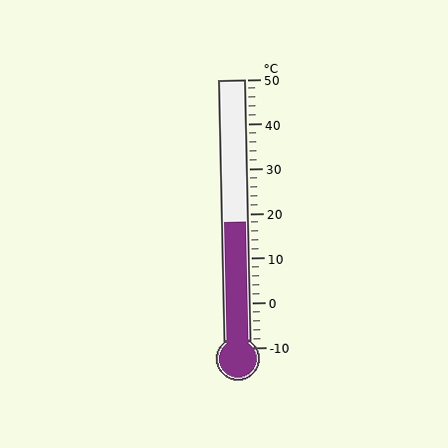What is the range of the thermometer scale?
The thermometer scale ranges from -10°C to 50°C.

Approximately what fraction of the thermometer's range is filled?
The thermometer is filled to approximately 45% of its range.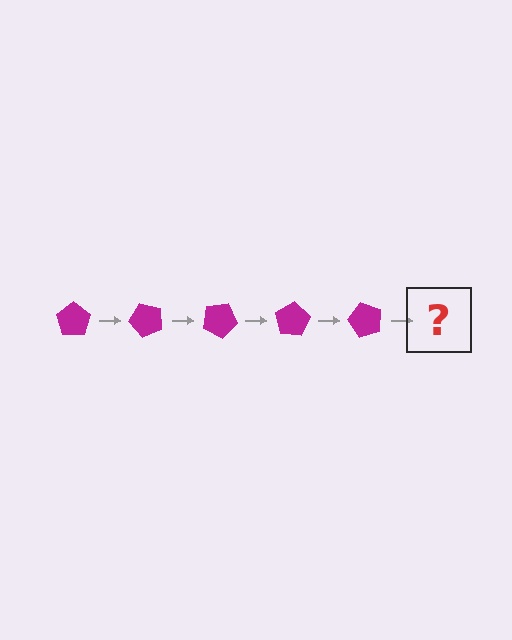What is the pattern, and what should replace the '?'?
The pattern is that the pentagon rotates 50 degrees each step. The '?' should be a magenta pentagon rotated 250 degrees.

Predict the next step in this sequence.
The next step is a magenta pentagon rotated 250 degrees.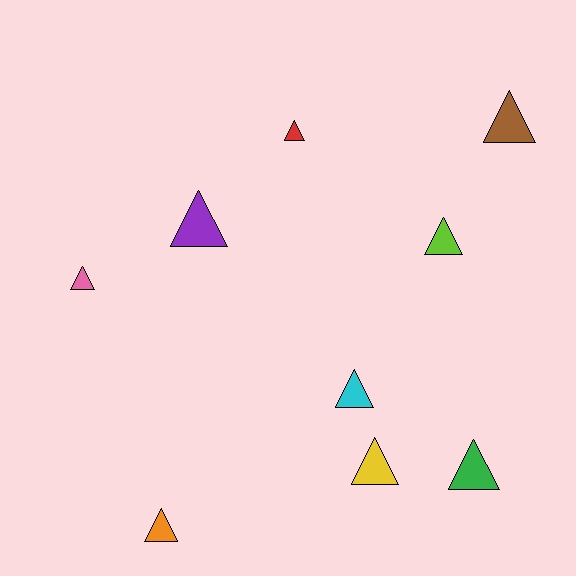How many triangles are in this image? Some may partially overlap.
There are 9 triangles.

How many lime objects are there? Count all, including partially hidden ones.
There is 1 lime object.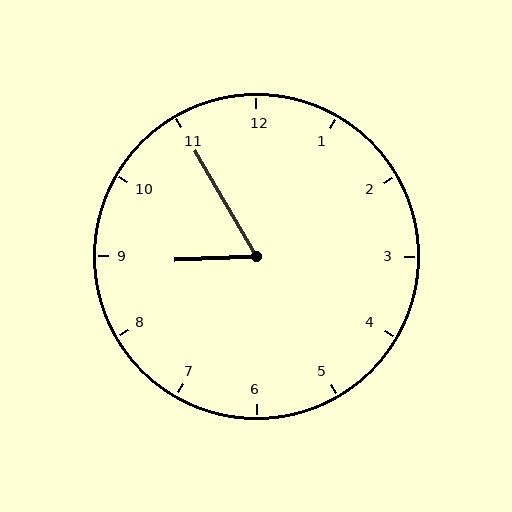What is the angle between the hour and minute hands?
Approximately 62 degrees.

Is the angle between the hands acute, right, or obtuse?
It is acute.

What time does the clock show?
8:55.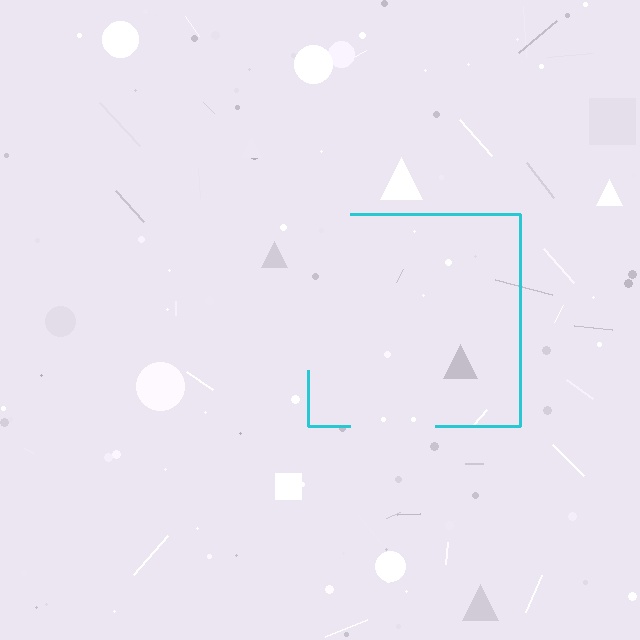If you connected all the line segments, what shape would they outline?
They would outline a square.